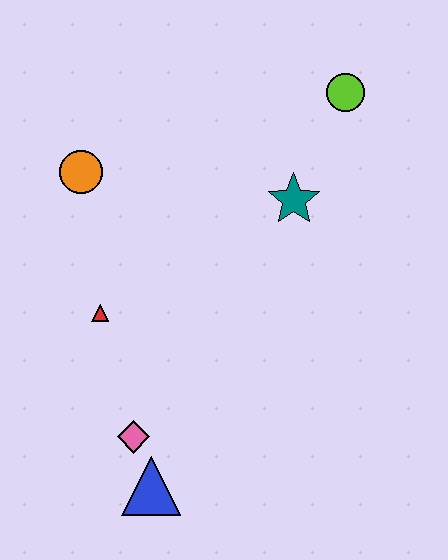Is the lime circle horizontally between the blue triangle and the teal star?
No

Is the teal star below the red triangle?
No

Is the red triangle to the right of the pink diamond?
No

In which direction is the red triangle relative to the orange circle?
The red triangle is below the orange circle.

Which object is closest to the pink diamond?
The blue triangle is closest to the pink diamond.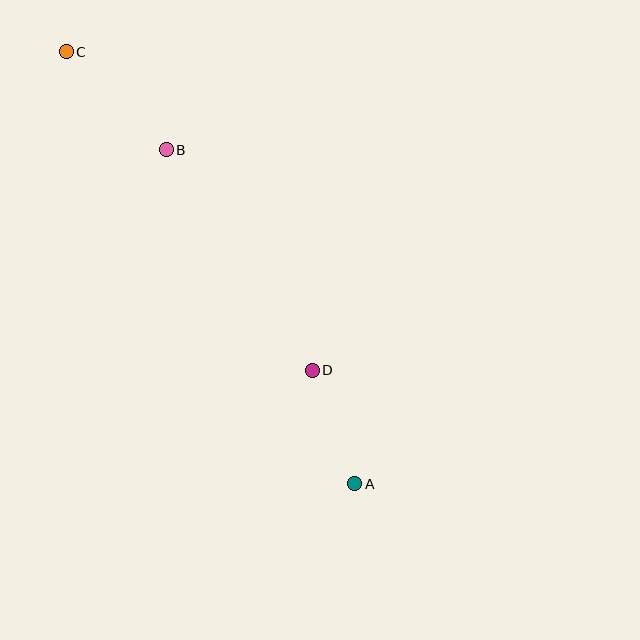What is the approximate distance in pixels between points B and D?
The distance between B and D is approximately 264 pixels.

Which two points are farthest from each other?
Points A and C are farthest from each other.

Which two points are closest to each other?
Points A and D are closest to each other.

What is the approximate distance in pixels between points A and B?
The distance between A and B is approximately 384 pixels.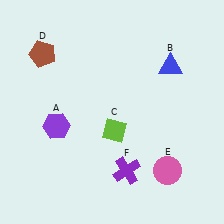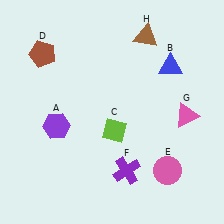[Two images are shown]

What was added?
A pink triangle (G), a brown triangle (H) were added in Image 2.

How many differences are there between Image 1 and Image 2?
There are 2 differences between the two images.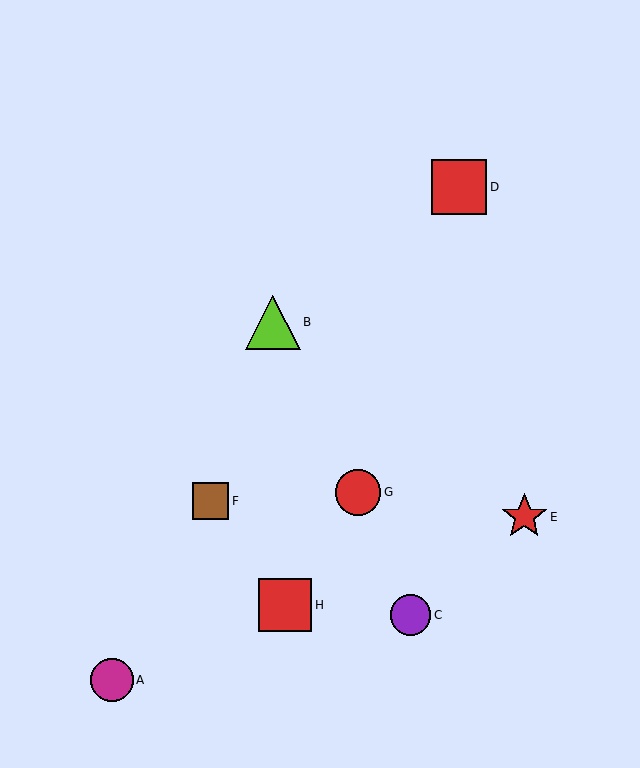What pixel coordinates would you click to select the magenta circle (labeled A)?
Click at (112, 680) to select the magenta circle A.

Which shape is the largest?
The red square (labeled D) is the largest.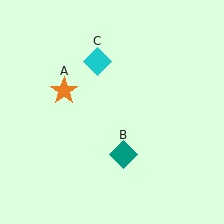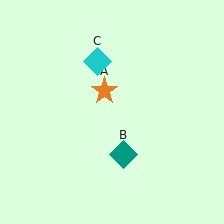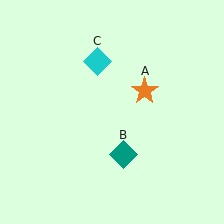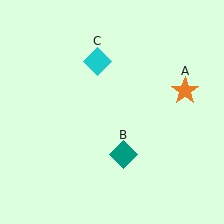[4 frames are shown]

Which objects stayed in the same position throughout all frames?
Teal diamond (object B) and cyan diamond (object C) remained stationary.